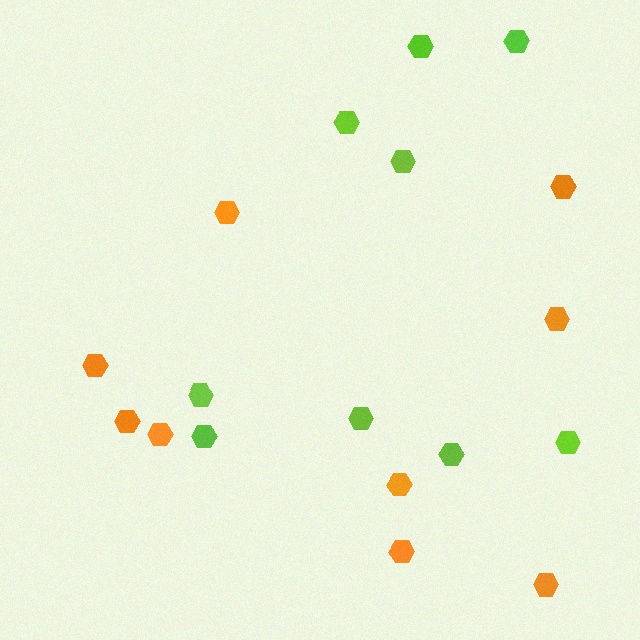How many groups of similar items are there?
There are 2 groups: one group of orange hexagons (9) and one group of lime hexagons (9).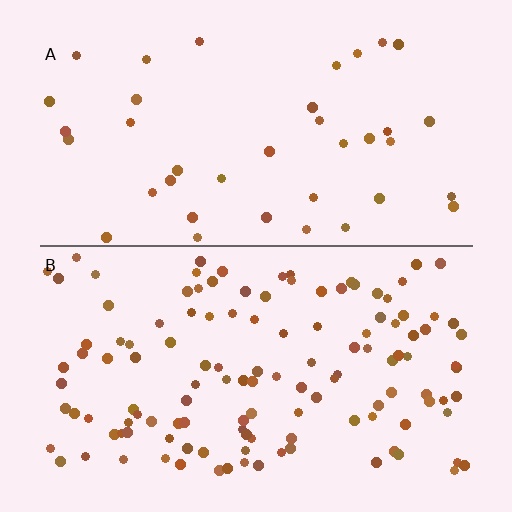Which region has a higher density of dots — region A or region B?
B (the bottom).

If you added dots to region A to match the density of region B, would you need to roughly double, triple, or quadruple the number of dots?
Approximately triple.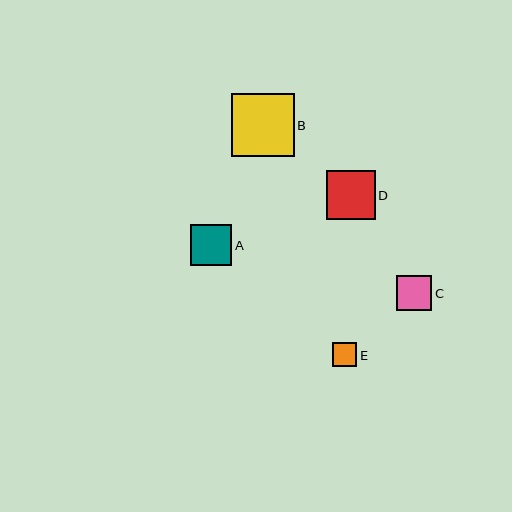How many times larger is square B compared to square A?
Square B is approximately 1.5 times the size of square A.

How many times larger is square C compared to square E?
Square C is approximately 1.4 times the size of square E.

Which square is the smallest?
Square E is the smallest with a size of approximately 24 pixels.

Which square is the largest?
Square B is the largest with a size of approximately 63 pixels.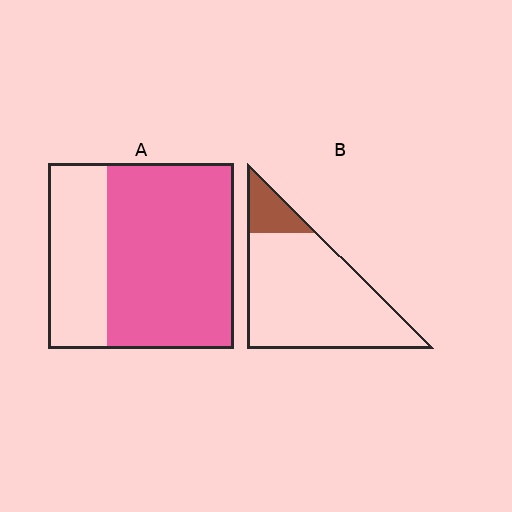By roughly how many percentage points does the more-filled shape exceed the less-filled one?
By roughly 55 percentage points (A over B).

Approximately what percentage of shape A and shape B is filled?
A is approximately 70% and B is approximately 15%.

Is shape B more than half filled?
No.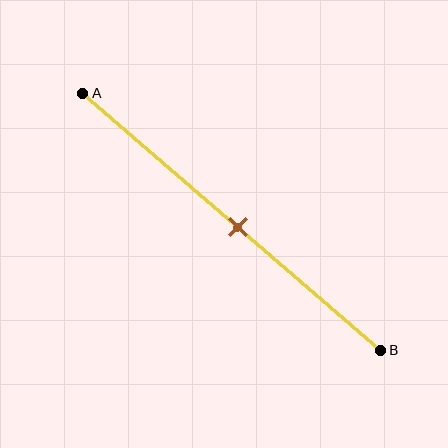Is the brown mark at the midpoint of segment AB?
Yes, the mark is approximately at the midpoint.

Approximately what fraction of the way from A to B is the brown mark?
The brown mark is approximately 50% of the way from A to B.